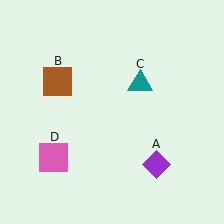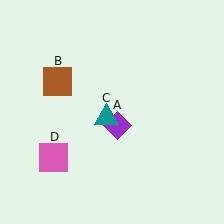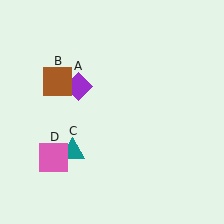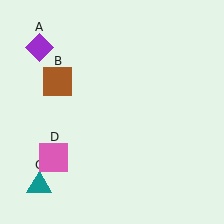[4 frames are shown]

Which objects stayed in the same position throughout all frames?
Brown square (object B) and pink square (object D) remained stationary.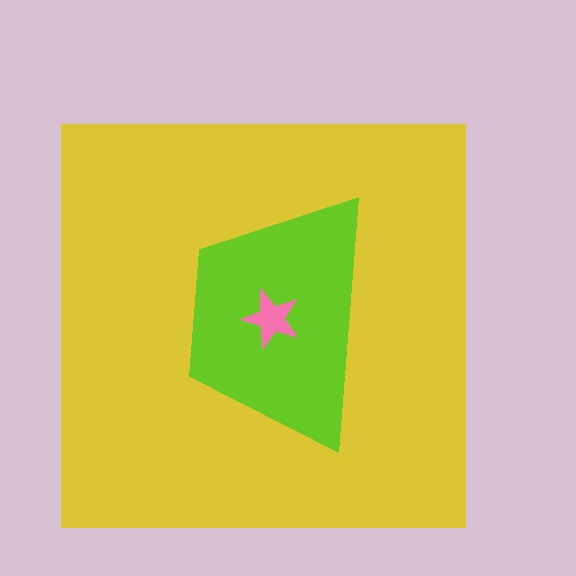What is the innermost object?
The pink star.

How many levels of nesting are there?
3.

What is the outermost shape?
The yellow square.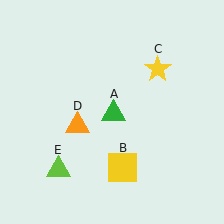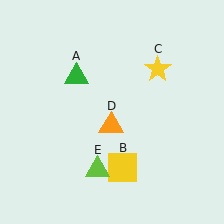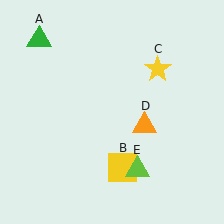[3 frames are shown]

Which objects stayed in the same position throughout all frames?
Yellow square (object B) and yellow star (object C) remained stationary.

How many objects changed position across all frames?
3 objects changed position: green triangle (object A), orange triangle (object D), lime triangle (object E).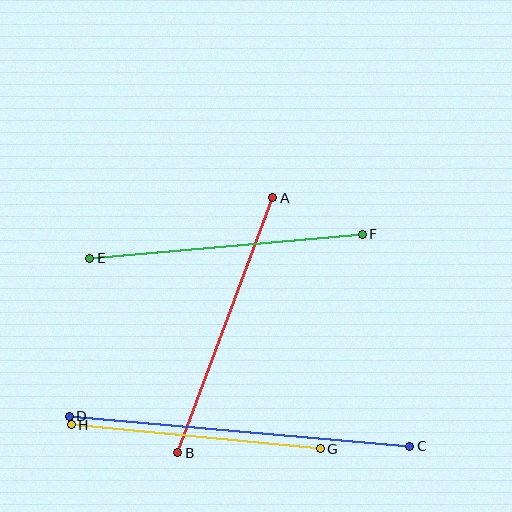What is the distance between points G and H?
The distance is approximately 250 pixels.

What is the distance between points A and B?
The distance is approximately 272 pixels.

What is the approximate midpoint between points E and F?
The midpoint is at approximately (226, 246) pixels.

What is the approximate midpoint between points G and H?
The midpoint is at approximately (196, 437) pixels.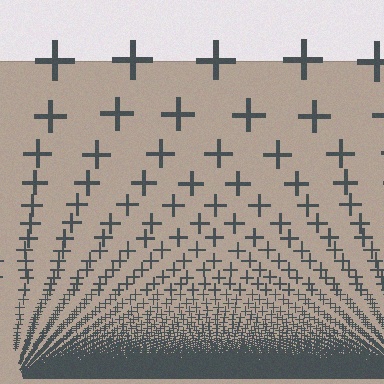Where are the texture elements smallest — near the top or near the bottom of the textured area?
Near the bottom.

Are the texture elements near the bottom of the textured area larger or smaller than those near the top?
Smaller. The gradient is inverted — elements near the bottom are smaller and denser.